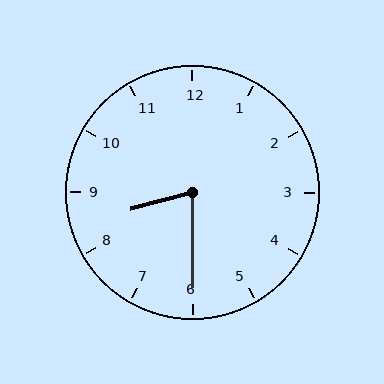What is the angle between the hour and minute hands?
Approximately 75 degrees.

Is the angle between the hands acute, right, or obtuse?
It is acute.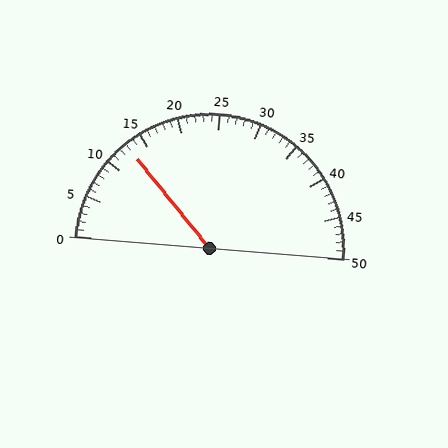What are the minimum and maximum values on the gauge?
The gauge ranges from 0 to 50.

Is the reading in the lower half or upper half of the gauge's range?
The reading is in the lower half of the range (0 to 50).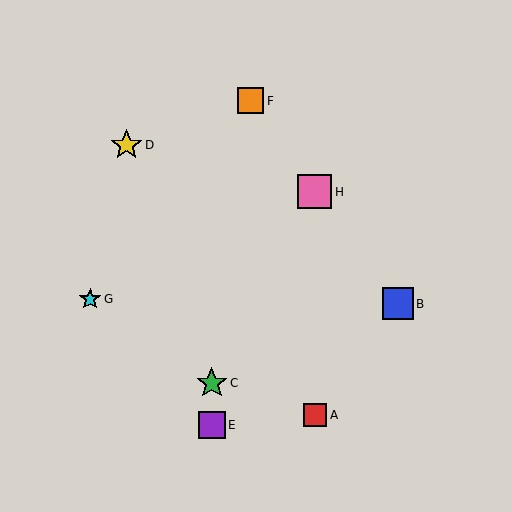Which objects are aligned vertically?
Objects C, E are aligned vertically.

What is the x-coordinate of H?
Object H is at x≈315.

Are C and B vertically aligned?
No, C is at x≈212 and B is at x≈398.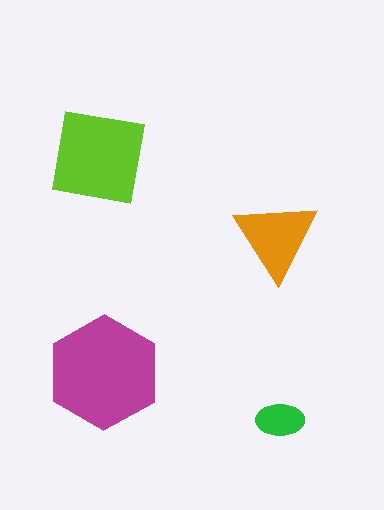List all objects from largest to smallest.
The magenta hexagon, the lime square, the orange triangle, the green ellipse.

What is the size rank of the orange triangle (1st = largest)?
3rd.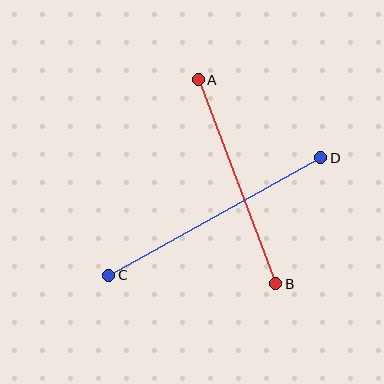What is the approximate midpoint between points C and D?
The midpoint is at approximately (215, 217) pixels.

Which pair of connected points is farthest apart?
Points C and D are farthest apart.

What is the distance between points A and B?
The distance is approximately 218 pixels.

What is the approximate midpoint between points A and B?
The midpoint is at approximately (237, 182) pixels.